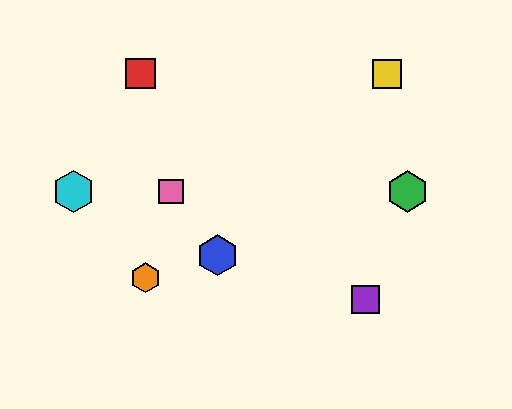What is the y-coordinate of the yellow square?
The yellow square is at y≈74.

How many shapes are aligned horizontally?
3 shapes (the green hexagon, the cyan hexagon, the pink square) are aligned horizontally.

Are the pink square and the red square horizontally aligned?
No, the pink square is at y≈192 and the red square is at y≈74.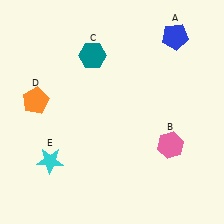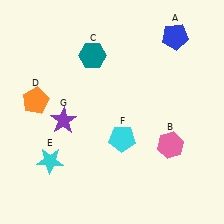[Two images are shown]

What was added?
A cyan pentagon (F), a purple star (G) were added in Image 2.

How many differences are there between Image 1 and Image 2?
There are 2 differences between the two images.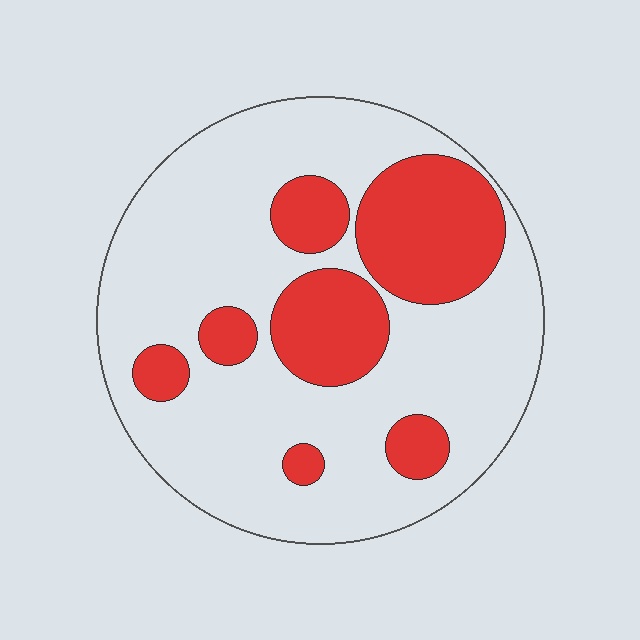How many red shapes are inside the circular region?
7.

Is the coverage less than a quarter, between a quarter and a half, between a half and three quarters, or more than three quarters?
Between a quarter and a half.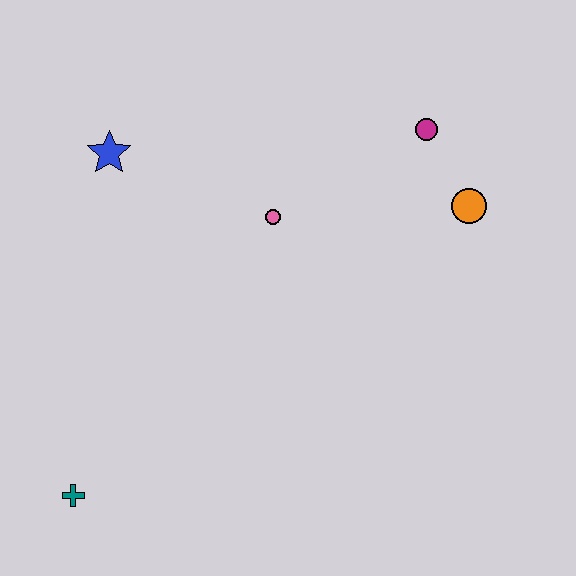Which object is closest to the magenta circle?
The orange circle is closest to the magenta circle.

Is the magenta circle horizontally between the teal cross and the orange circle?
Yes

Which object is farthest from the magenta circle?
The teal cross is farthest from the magenta circle.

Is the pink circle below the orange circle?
Yes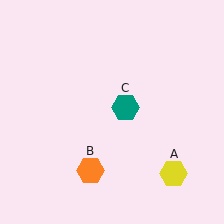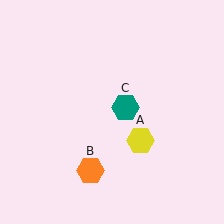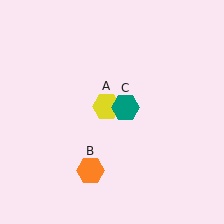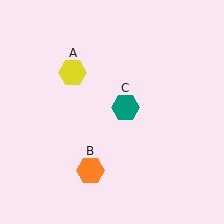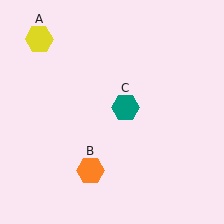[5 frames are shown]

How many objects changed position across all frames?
1 object changed position: yellow hexagon (object A).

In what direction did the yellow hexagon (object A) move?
The yellow hexagon (object A) moved up and to the left.